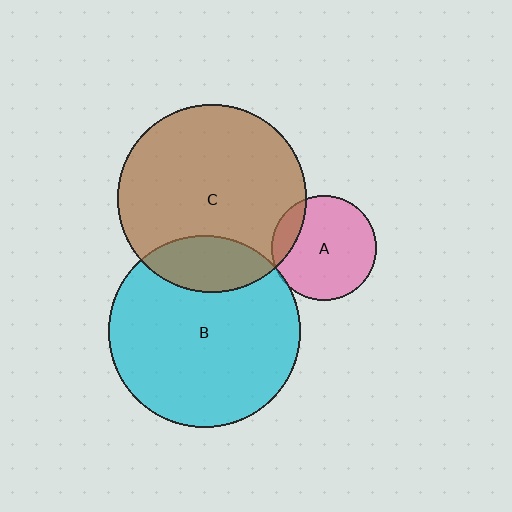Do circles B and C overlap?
Yes.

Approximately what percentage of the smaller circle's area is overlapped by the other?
Approximately 20%.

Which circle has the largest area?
Circle B (cyan).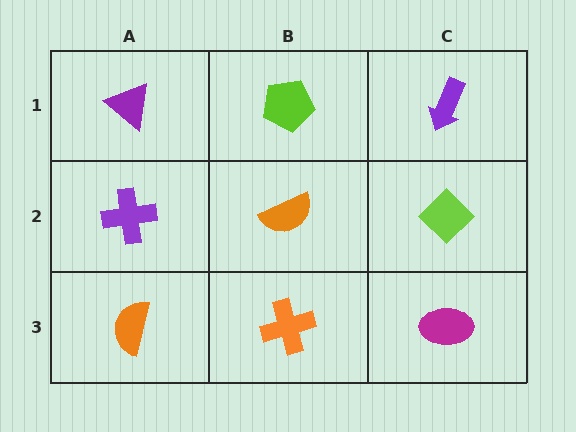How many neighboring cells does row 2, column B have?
4.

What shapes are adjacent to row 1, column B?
An orange semicircle (row 2, column B), a purple triangle (row 1, column A), a purple arrow (row 1, column C).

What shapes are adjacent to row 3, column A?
A purple cross (row 2, column A), an orange cross (row 3, column B).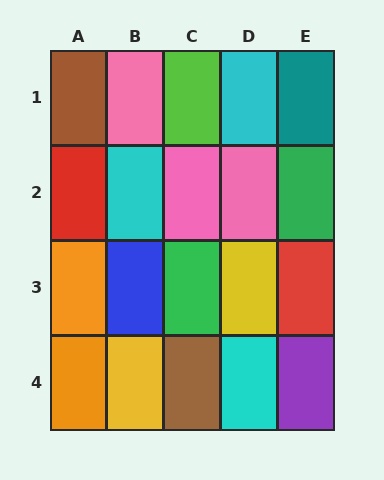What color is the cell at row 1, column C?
Lime.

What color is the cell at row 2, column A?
Red.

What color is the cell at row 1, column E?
Teal.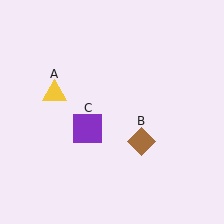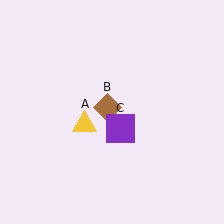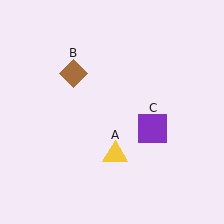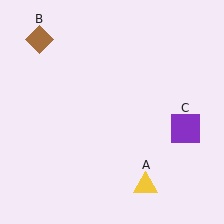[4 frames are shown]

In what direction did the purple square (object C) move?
The purple square (object C) moved right.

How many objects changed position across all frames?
3 objects changed position: yellow triangle (object A), brown diamond (object B), purple square (object C).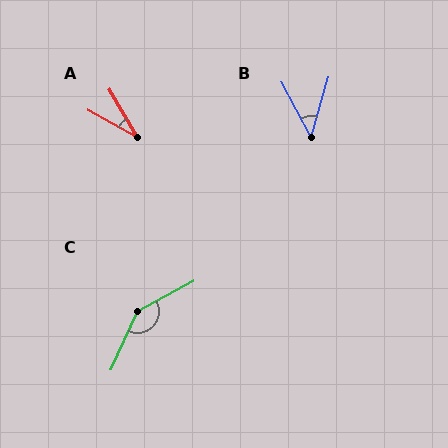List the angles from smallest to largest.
A (30°), B (44°), C (142°).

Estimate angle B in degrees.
Approximately 44 degrees.